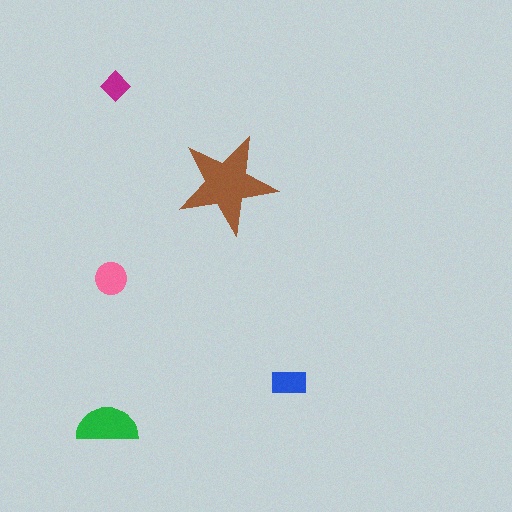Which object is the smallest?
The magenta diamond.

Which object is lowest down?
The green semicircle is bottommost.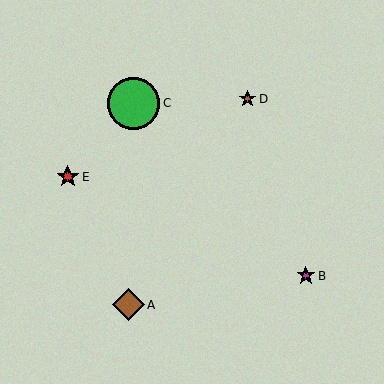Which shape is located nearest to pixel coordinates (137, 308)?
The brown diamond (labeled A) at (129, 305) is nearest to that location.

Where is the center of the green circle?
The center of the green circle is at (134, 103).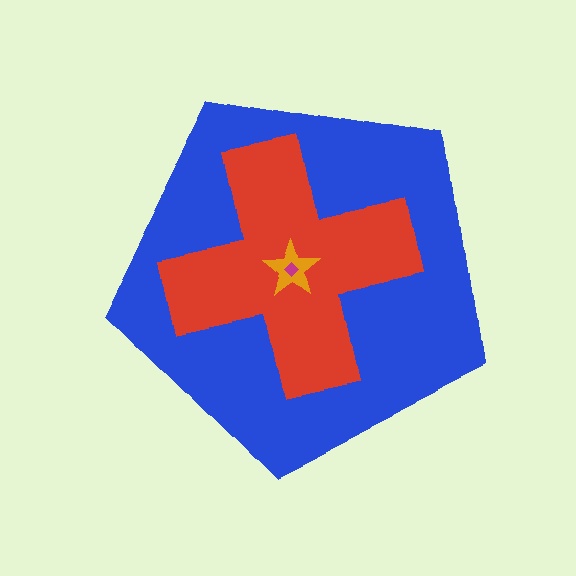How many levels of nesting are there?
4.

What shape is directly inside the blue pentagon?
The red cross.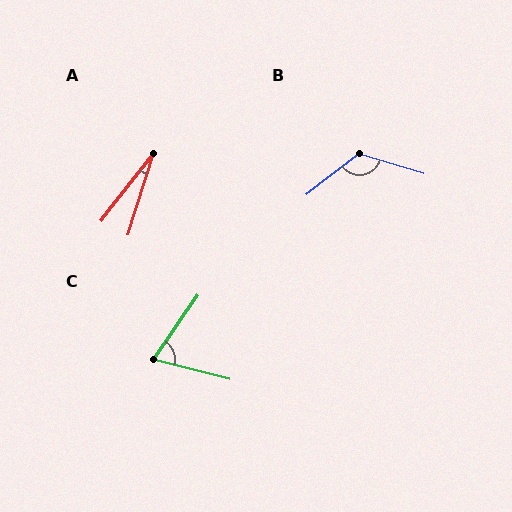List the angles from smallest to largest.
A (20°), C (69°), B (126°).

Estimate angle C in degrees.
Approximately 69 degrees.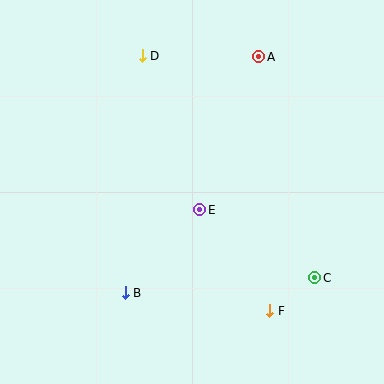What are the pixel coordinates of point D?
Point D is at (142, 56).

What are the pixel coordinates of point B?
Point B is at (125, 293).